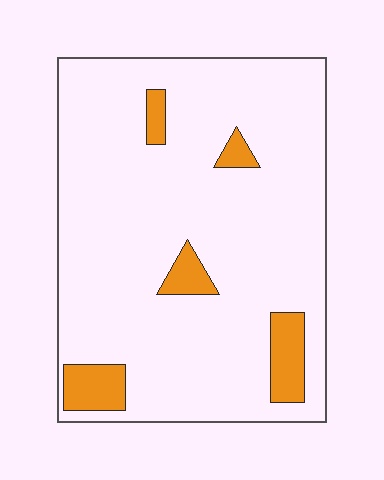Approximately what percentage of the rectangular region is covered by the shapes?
Approximately 10%.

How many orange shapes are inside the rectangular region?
5.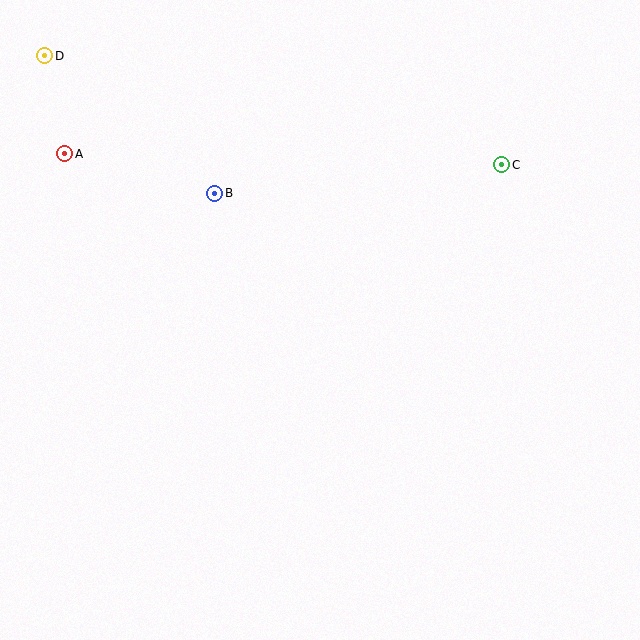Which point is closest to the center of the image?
Point B at (215, 193) is closest to the center.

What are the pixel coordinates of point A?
Point A is at (65, 154).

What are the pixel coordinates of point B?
Point B is at (215, 193).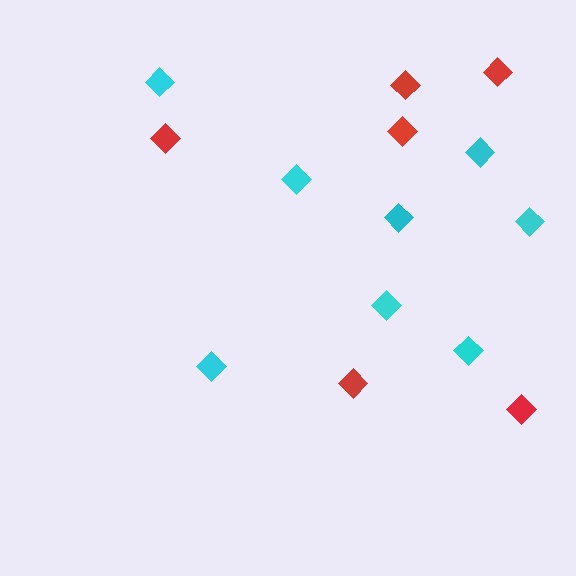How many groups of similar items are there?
There are 2 groups: one group of red diamonds (6) and one group of cyan diamonds (8).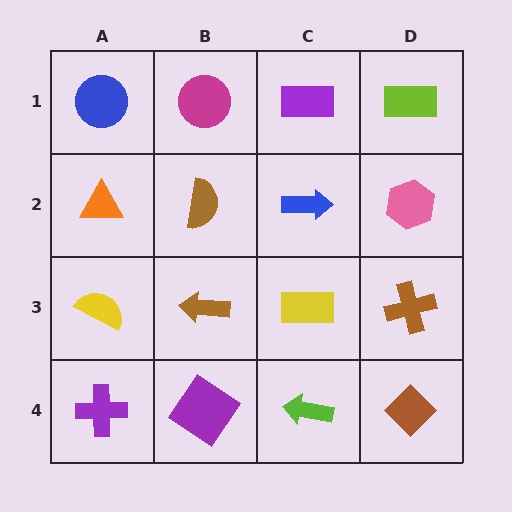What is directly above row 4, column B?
A brown arrow.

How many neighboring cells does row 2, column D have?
3.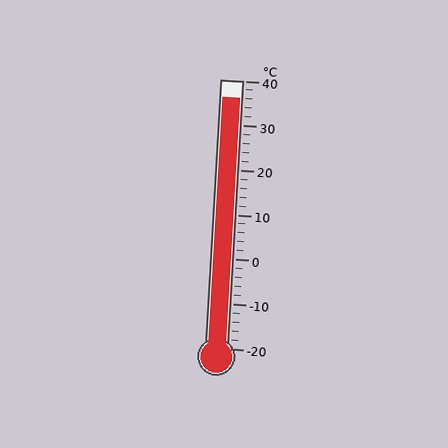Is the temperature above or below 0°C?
The temperature is above 0°C.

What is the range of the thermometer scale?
The thermometer scale ranges from -20°C to 40°C.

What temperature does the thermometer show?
The thermometer shows approximately 36°C.